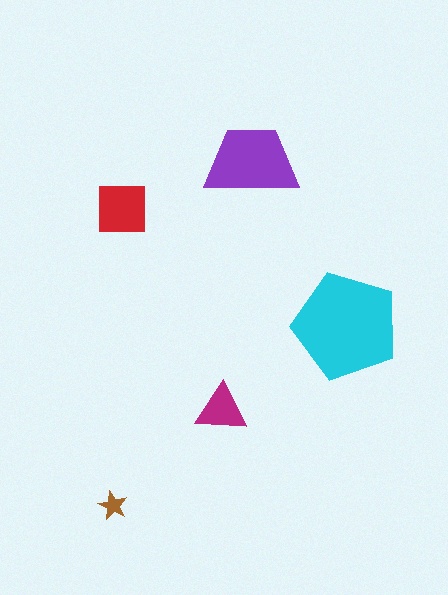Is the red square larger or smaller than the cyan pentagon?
Smaller.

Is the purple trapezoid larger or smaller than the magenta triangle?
Larger.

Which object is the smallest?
The brown star.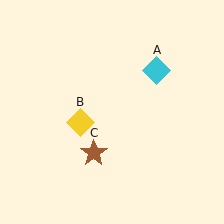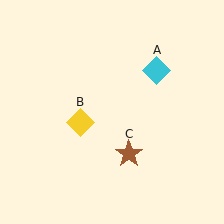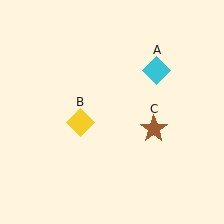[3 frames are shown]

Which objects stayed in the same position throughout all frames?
Cyan diamond (object A) and yellow diamond (object B) remained stationary.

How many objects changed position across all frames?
1 object changed position: brown star (object C).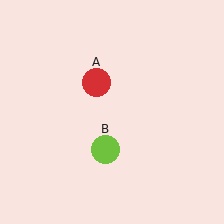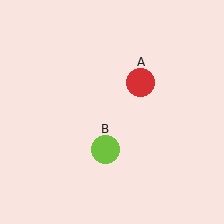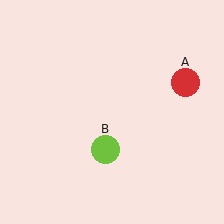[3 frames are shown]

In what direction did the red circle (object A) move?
The red circle (object A) moved right.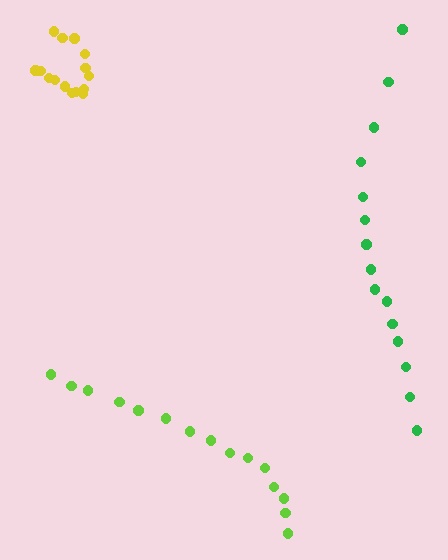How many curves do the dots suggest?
There are 3 distinct paths.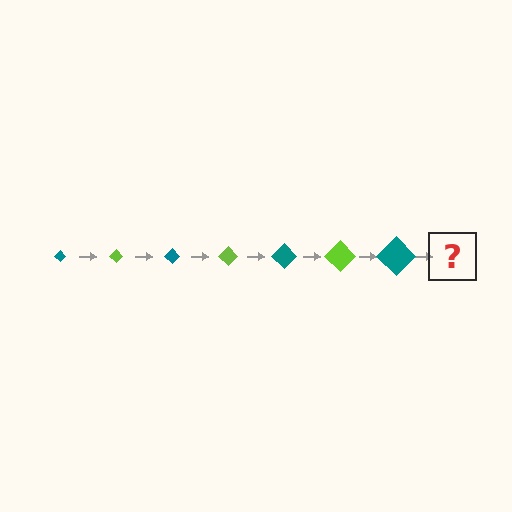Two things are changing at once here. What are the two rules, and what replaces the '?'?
The two rules are that the diamond grows larger each step and the color cycles through teal and lime. The '?' should be a lime diamond, larger than the previous one.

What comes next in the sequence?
The next element should be a lime diamond, larger than the previous one.